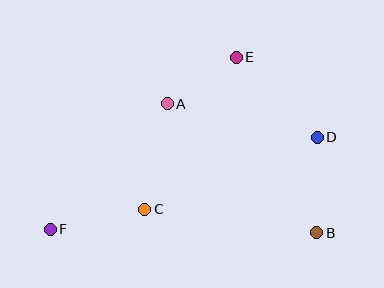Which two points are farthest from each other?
Points D and F are farthest from each other.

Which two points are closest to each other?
Points A and E are closest to each other.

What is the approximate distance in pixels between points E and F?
The distance between E and F is approximately 253 pixels.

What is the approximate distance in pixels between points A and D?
The distance between A and D is approximately 154 pixels.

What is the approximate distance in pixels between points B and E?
The distance between B and E is approximately 193 pixels.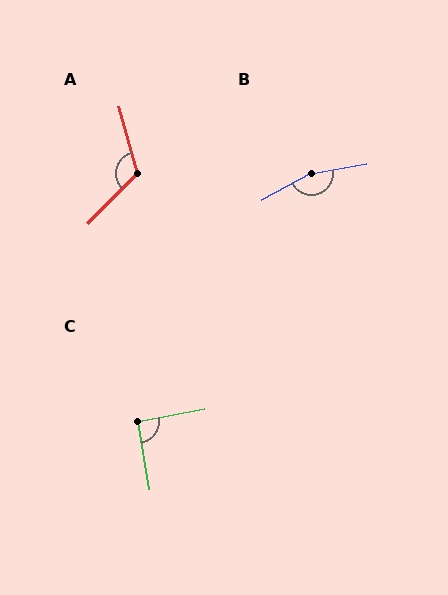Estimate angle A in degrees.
Approximately 120 degrees.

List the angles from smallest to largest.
C (90°), A (120°), B (162°).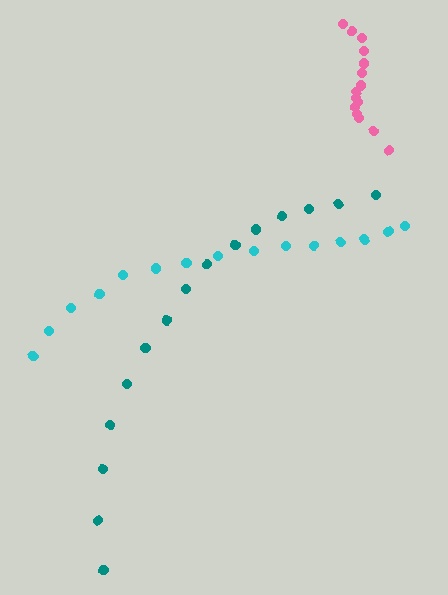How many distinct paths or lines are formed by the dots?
There are 3 distinct paths.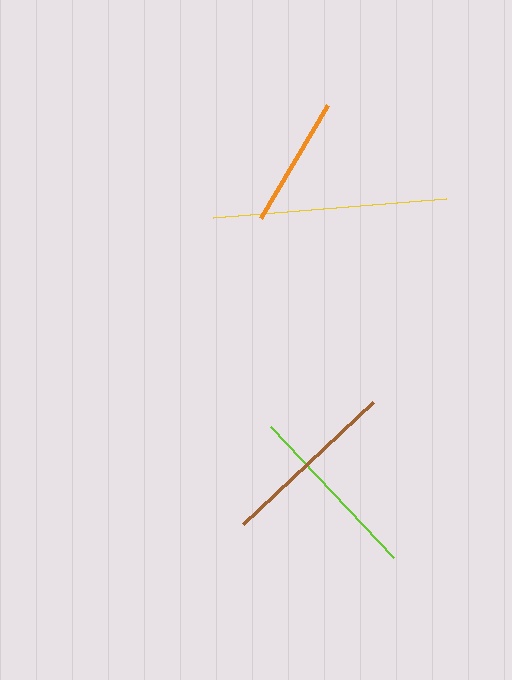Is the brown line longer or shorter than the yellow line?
The yellow line is longer than the brown line.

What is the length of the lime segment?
The lime segment is approximately 180 pixels long.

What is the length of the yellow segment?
The yellow segment is approximately 234 pixels long.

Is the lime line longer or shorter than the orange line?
The lime line is longer than the orange line.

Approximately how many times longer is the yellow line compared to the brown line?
The yellow line is approximately 1.3 times the length of the brown line.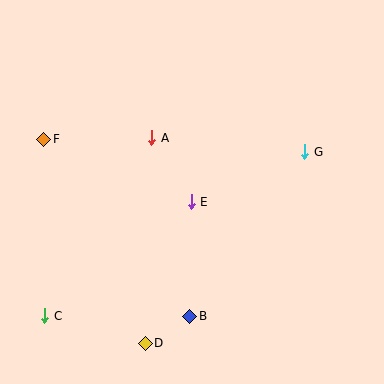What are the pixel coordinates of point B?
Point B is at (190, 316).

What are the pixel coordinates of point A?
Point A is at (152, 138).